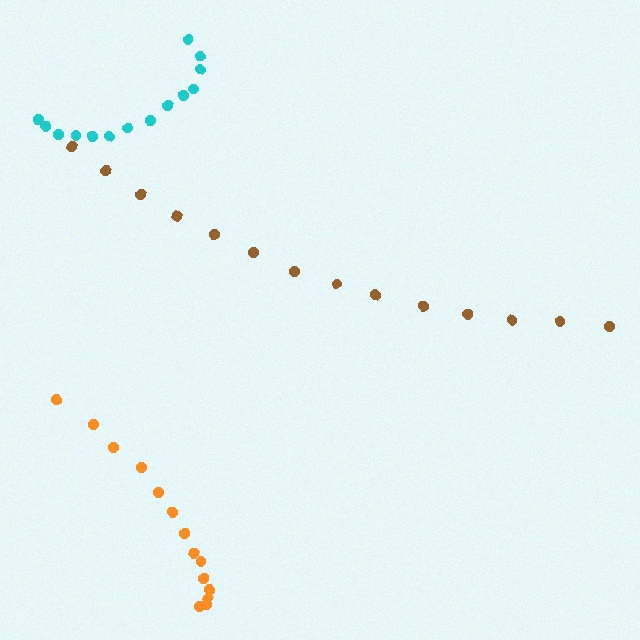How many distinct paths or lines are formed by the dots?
There are 3 distinct paths.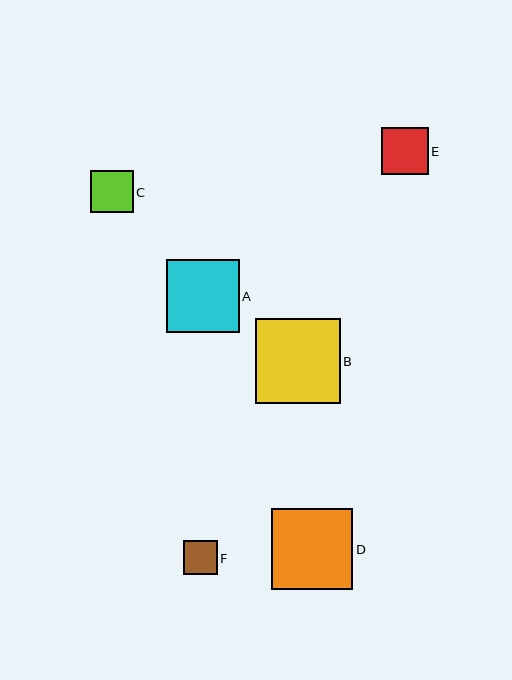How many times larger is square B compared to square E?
Square B is approximately 1.8 times the size of square E.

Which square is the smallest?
Square F is the smallest with a size of approximately 34 pixels.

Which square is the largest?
Square B is the largest with a size of approximately 85 pixels.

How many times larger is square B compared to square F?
Square B is approximately 2.5 times the size of square F.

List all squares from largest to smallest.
From largest to smallest: B, D, A, E, C, F.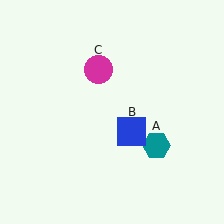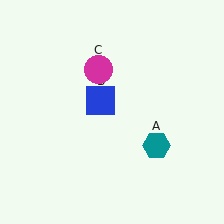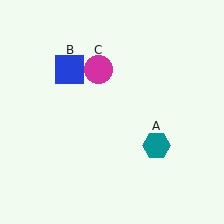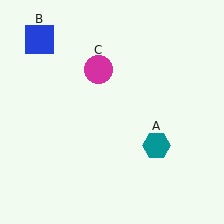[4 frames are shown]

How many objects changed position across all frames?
1 object changed position: blue square (object B).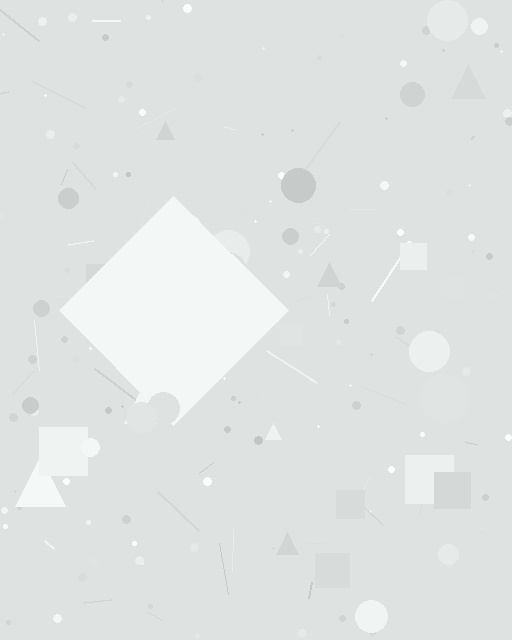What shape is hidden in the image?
A diamond is hidden in the image.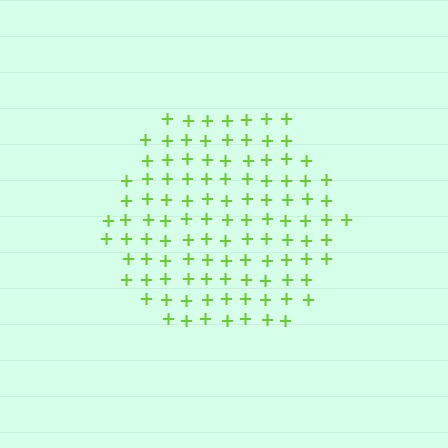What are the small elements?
The small elements are plus signs.